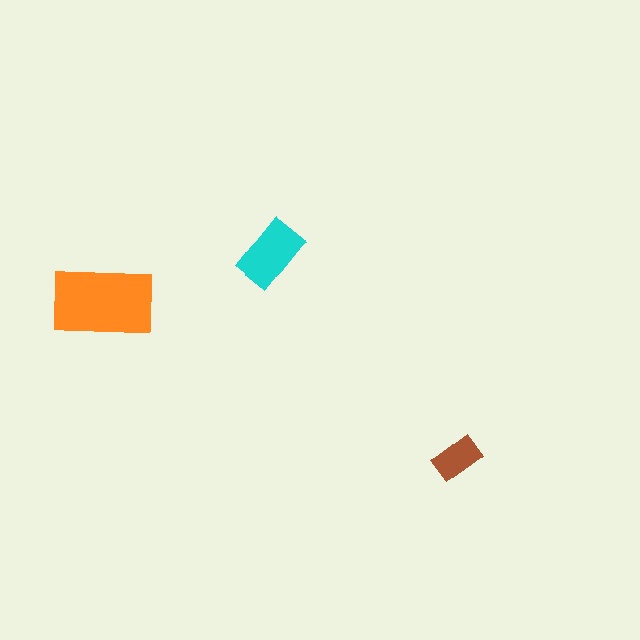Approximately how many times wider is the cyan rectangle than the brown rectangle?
About 1.5 times wider.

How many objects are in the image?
There are 3 objects in the image.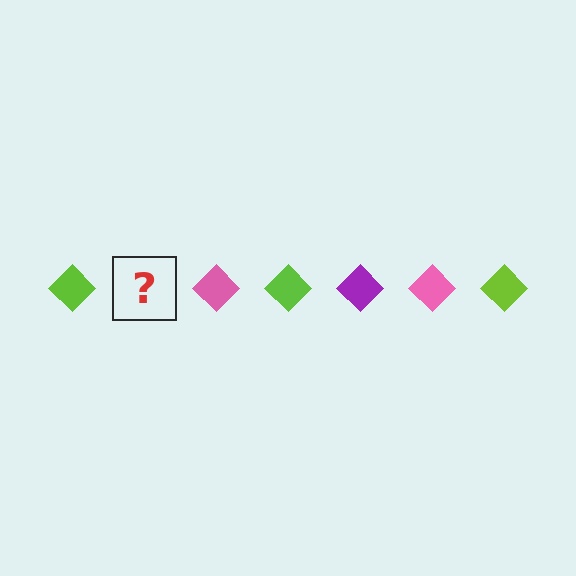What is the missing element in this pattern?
The missing element is a purple diamond.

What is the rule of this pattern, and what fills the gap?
The rule is that the pattern cycles through lime, purple, pink diamonds. The gap should be filled with a purple diamond.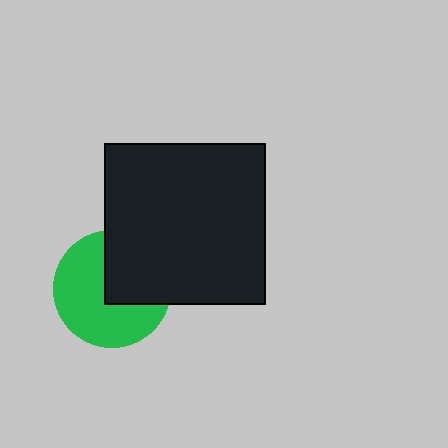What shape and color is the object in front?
The object in front is a black square.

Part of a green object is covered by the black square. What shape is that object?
It is a circle.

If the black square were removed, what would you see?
You would see the complete green circle.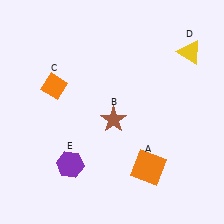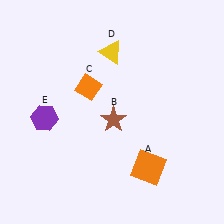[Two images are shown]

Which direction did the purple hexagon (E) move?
The purple hexagon (E) moved up.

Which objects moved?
The objects that moved are: the orange diamond (C), the yellow triangle (D), the purple hexagon (E).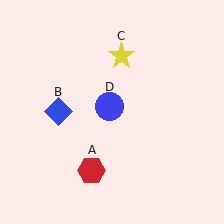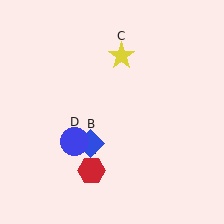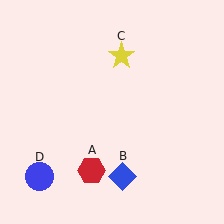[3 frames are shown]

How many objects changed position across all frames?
2 objects changed position: blue diamond (object B), blue circle (object D).